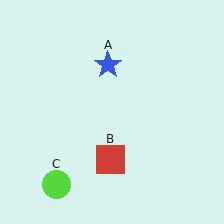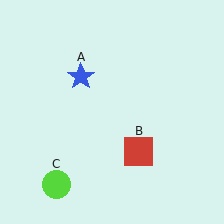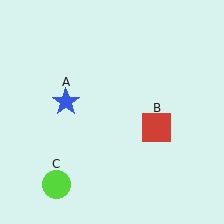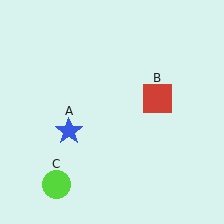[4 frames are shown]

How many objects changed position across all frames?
2 objects changed position: blue star (object A), red square (object B).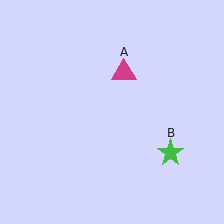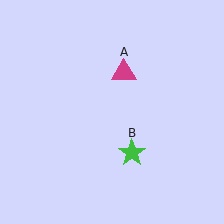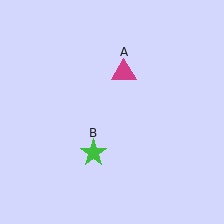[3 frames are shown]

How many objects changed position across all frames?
1 object changed position: green star (object B).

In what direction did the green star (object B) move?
The green star (object B) moved left.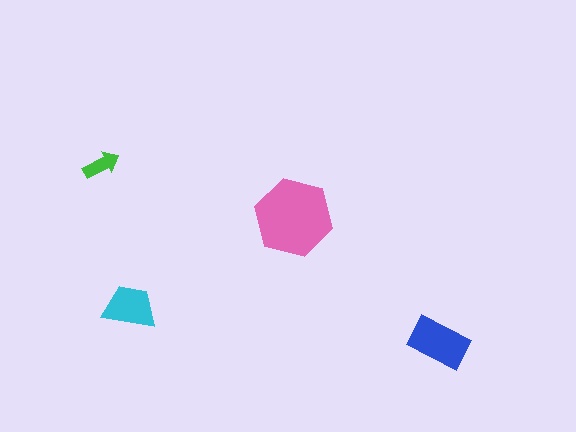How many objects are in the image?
There are 4 objects in the image.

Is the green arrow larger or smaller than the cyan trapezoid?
Smaller.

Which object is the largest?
The pink hexagon.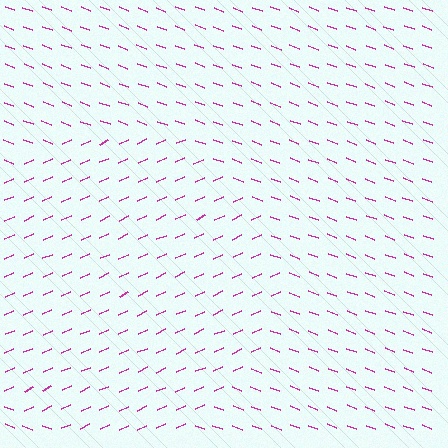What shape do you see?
I see a circle.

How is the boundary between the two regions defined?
The boundary is defined purely by a change in line orientation (approximately 45 degrees difference). All lines are the same color and thickness.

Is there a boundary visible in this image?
Yes, there is a texture boundary formed by a change in line orientation.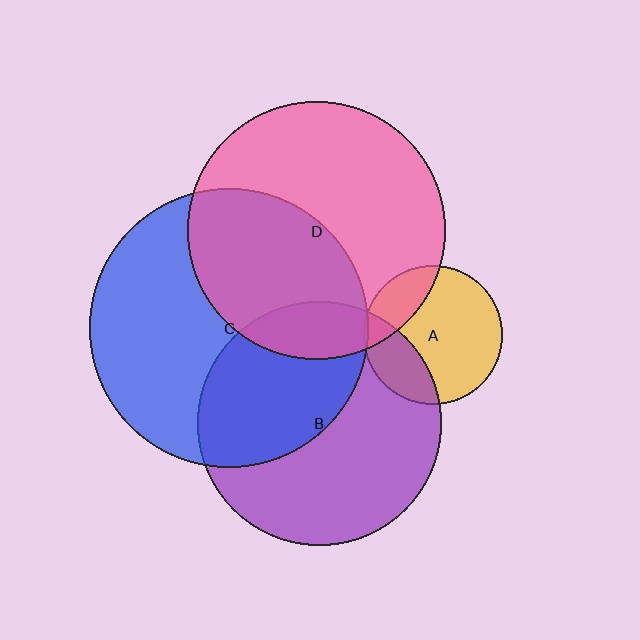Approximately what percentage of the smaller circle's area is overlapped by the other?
Approximately 15%.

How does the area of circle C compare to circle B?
Approximately 1.3 times.